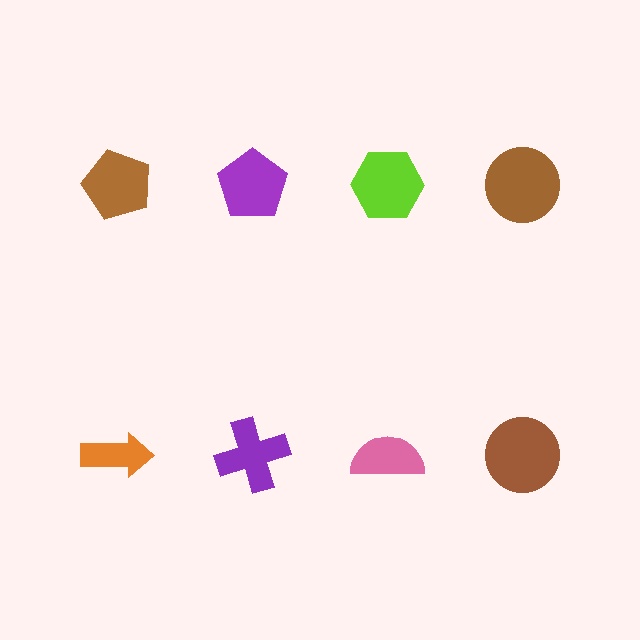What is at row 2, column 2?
A purple cross.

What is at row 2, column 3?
A pink semicircle.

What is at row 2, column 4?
A brown circle.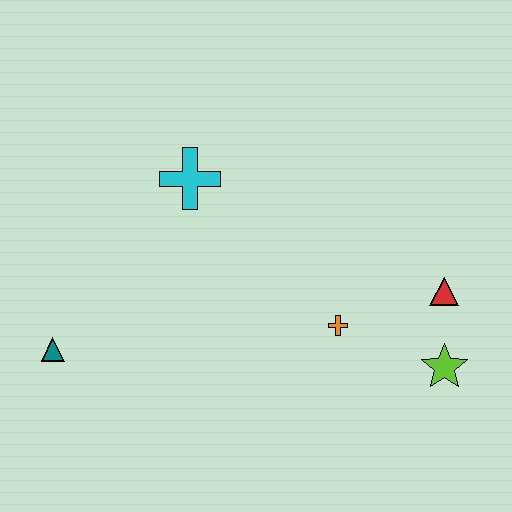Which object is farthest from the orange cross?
The teal triangle is farthest from the orange cross.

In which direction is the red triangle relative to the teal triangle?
The red triangle is to the right of the teal triangle.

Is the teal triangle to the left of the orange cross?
Yes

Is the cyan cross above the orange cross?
Yes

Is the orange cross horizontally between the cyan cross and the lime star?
Yes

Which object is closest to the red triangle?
The lime star is closest to the red triangle.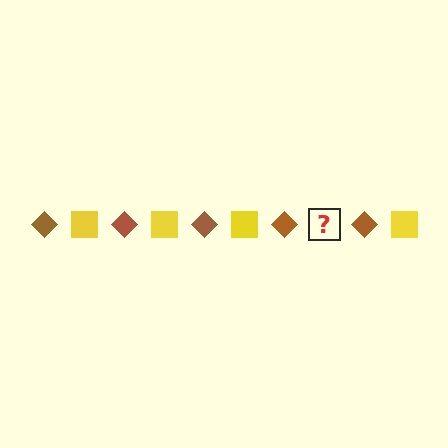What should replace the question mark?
The question mark should be replaced with a yellow square.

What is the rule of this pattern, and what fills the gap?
The rule is that the pattern alternates between brown diamond and yellow square. The gap should be filled with a yellow square.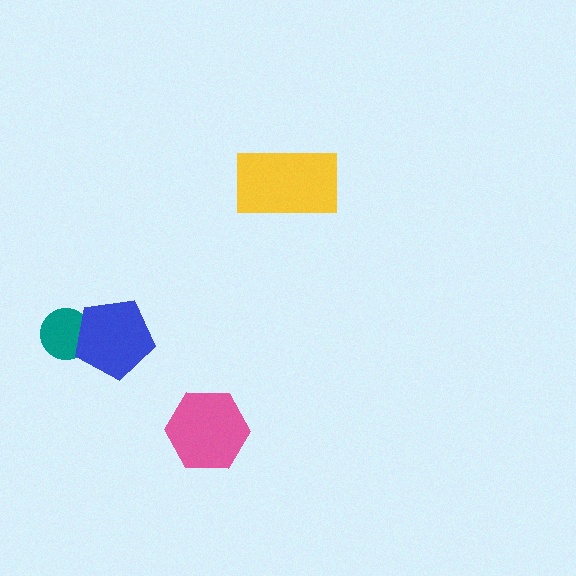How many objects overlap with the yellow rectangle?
0 objects overlap with the yellow rectangle.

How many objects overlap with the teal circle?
1 object overlaps with the teal circle.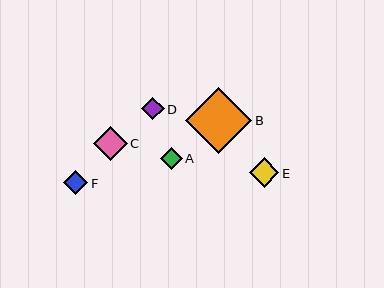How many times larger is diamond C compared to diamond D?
Diamond C is approximately 1.5 times the size of diamond D.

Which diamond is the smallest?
Diamond A is the smallest with a size of approximately 22 pixels.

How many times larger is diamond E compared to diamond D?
Diamond E is approximately 1.3 times the size of diamond D.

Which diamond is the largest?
Diamond B is the largest with a size of approximately 66 pixels.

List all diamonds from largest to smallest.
From largest to smallest: B, C, E, F, D, A.